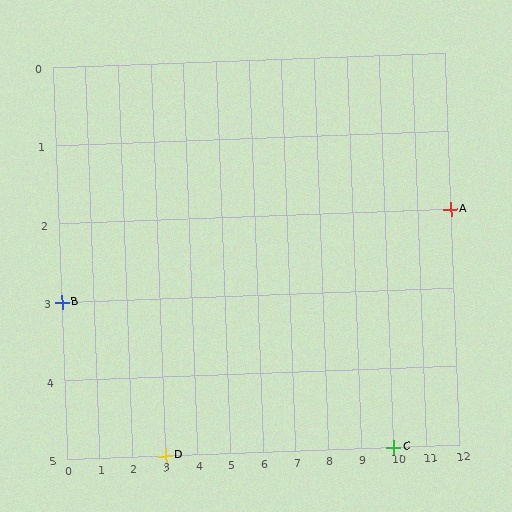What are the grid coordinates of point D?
Point D is at grid coordinates (3, 5).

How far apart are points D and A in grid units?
Points D and A are 9 columns and 3 rows apart (about 9.5 grid units diagonally).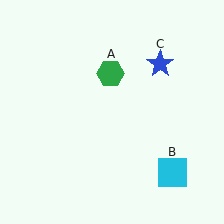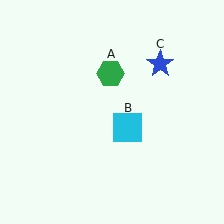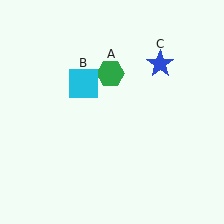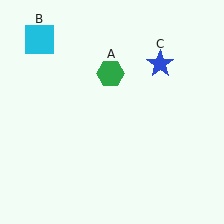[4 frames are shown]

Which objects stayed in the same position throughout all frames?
Green hexagon (object A) and blue star (object C) remained stationary.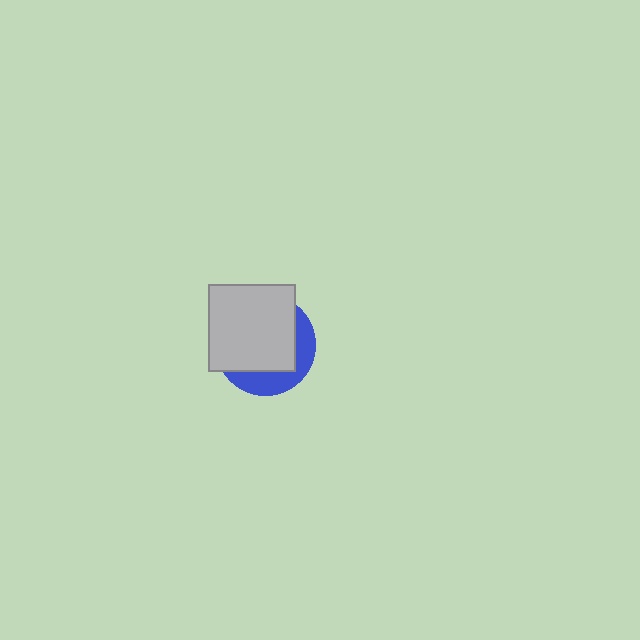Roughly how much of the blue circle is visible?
A small part of it is visible (roughly 32%).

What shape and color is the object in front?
The object in front is a light gray square.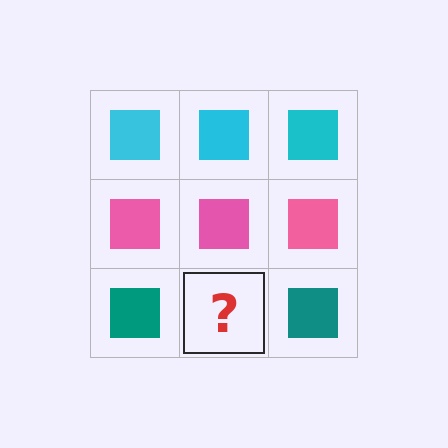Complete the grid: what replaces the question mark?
The question mark should be replaced with a teal square.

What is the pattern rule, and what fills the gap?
The rule is that each row has a consistent color. The gap should be filled with a teal square.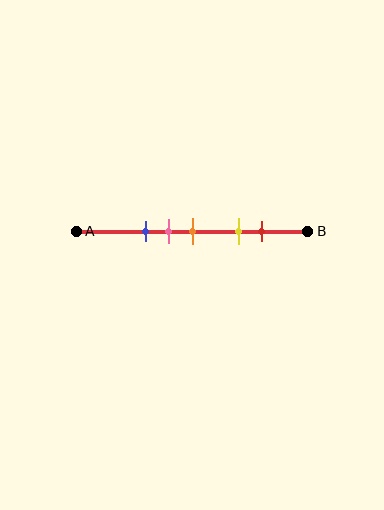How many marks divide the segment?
There are 5 marks dividing the segment.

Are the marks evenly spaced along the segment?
No, the marks are not evenly spaced.